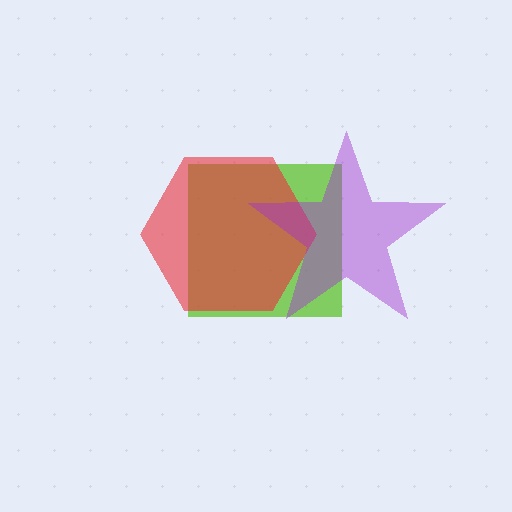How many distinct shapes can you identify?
There are 3 distinct shapes: a lime square, a red hexagon, a purple star.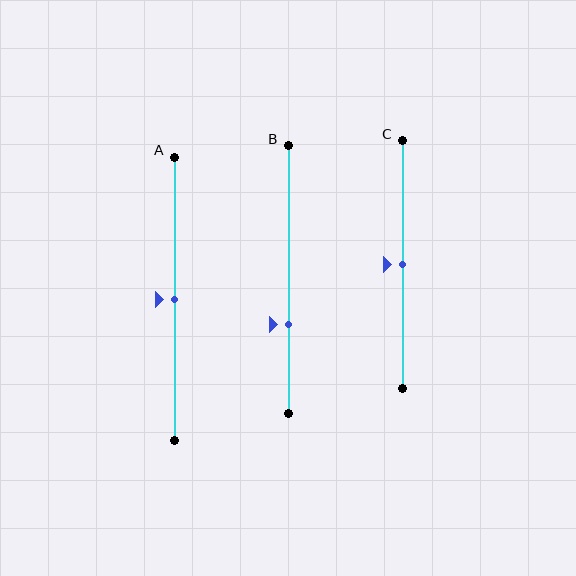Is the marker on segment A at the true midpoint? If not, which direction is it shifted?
Yes, the marker on segment A is at the true midpoint.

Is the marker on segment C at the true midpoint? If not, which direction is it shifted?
Yes, the marker on segment C is at the true midpoint.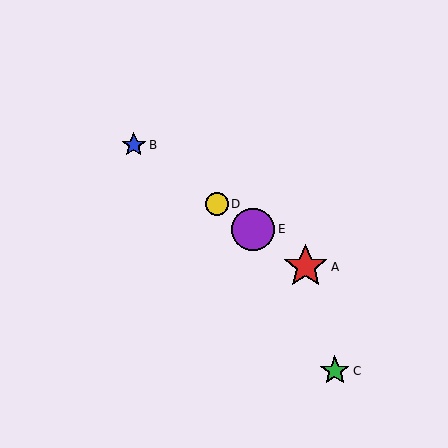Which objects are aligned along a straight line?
Objects A, B, D, E are aligned along a straight line.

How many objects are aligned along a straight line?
4 objects (A, B, D, E) are aligned along a straight line.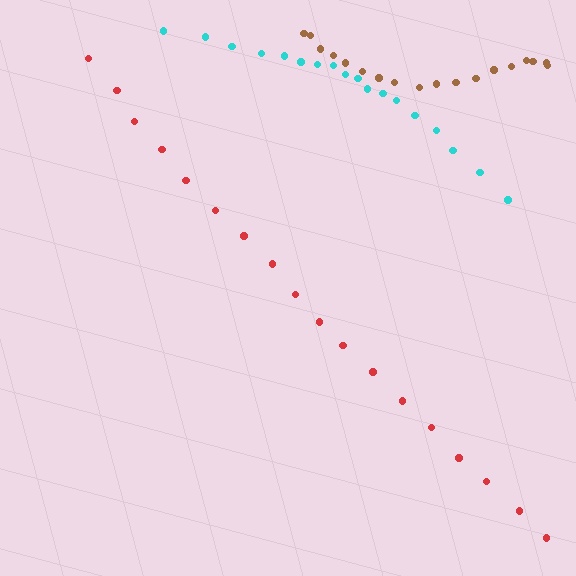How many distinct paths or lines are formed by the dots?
There are 3 distinct paths.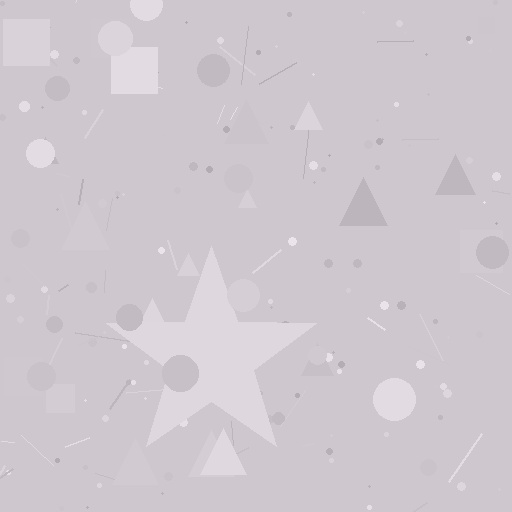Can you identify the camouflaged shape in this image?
The camouflaged shape is a star.